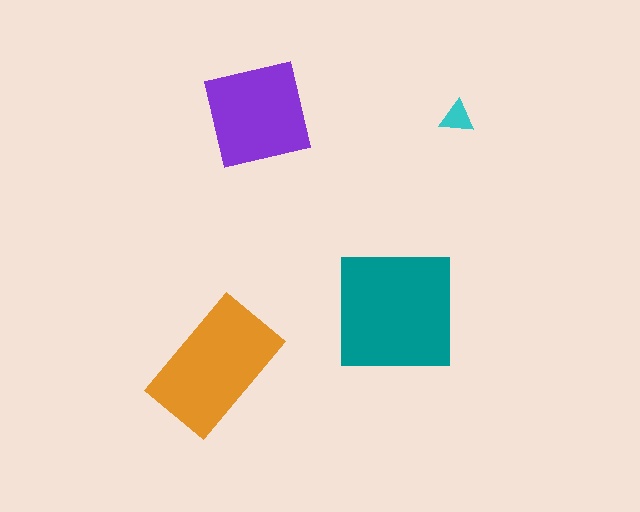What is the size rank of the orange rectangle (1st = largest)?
2nd.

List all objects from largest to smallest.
The teal square, the orange rectangle, the purple square, the cyan triangle.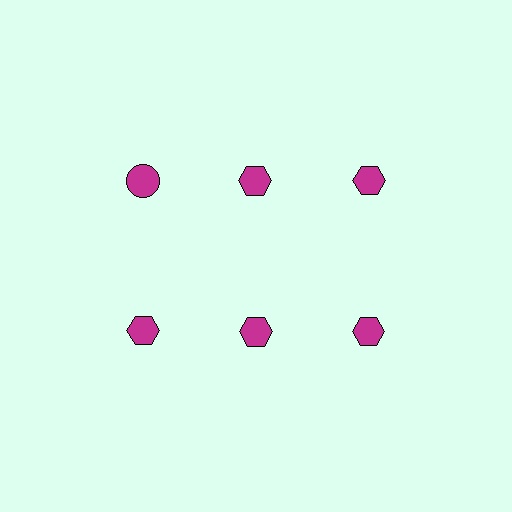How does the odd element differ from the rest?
It has a different shape: circle instead of hexagon.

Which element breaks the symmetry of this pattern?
The magenta circle in the top row, leftmost column breaks the symmetry. All other shapes are magenta hexagons.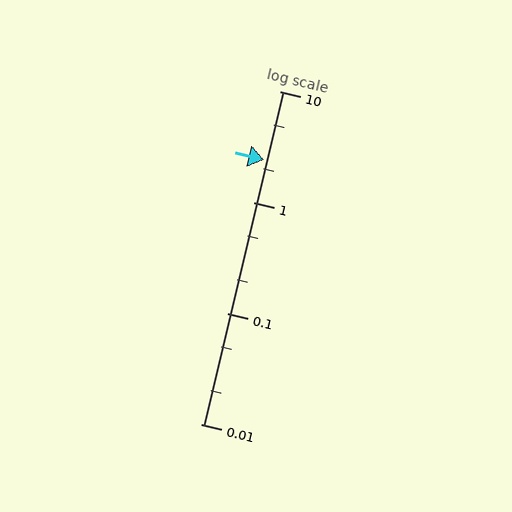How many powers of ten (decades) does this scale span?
The scale spans 3 decades, from 0.01 to 10.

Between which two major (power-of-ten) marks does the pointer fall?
The pointer is between 1 and 10.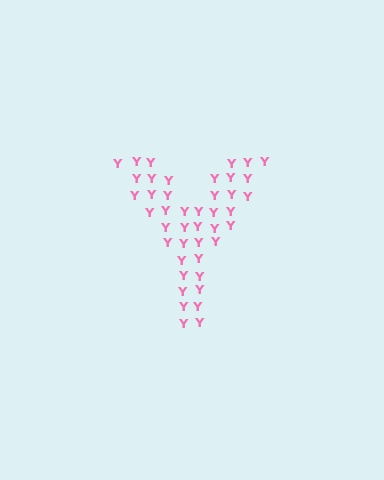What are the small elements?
The small elements are letter Y's.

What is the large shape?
The large shape is the letter Y.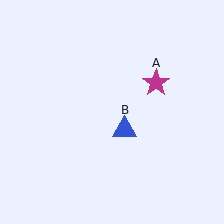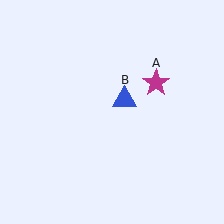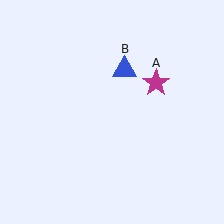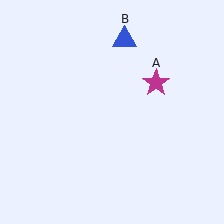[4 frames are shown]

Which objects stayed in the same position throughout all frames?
Magenta star (object A) remained stationary.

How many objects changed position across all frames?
1 object changed position: blue triangle (object B).